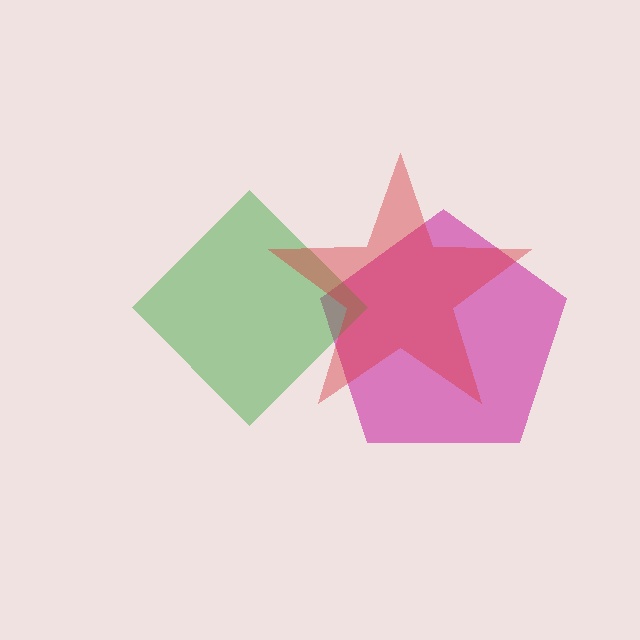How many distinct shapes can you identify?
There are 3 distinct shapes: a magenta pentagon, a green diamond, a red star.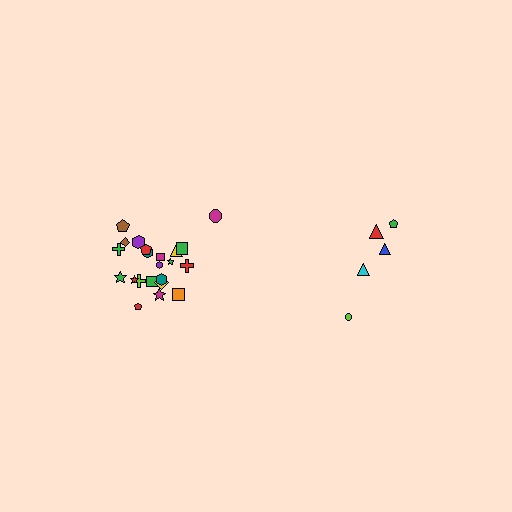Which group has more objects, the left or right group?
The left group.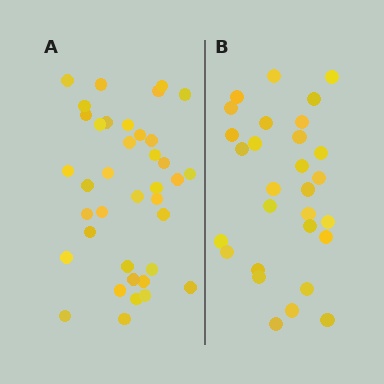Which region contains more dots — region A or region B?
Region A (the left region) has more dots.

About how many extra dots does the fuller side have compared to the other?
Region A has roughly 8 or so more dots than region B.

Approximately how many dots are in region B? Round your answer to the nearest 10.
About 30 dots. (The exact count is 29, which rounds to 30.)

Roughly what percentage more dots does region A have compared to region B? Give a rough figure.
About 30% more.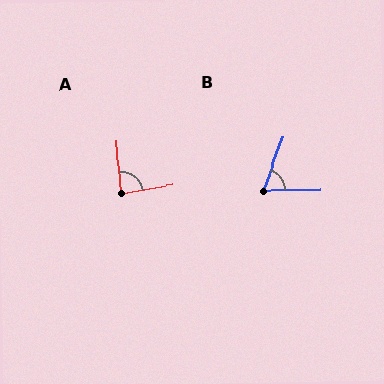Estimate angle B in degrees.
Approximately 69 degrees.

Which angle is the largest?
A, at approximately 84 degrees.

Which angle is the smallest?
B, at approximately 69 degrees.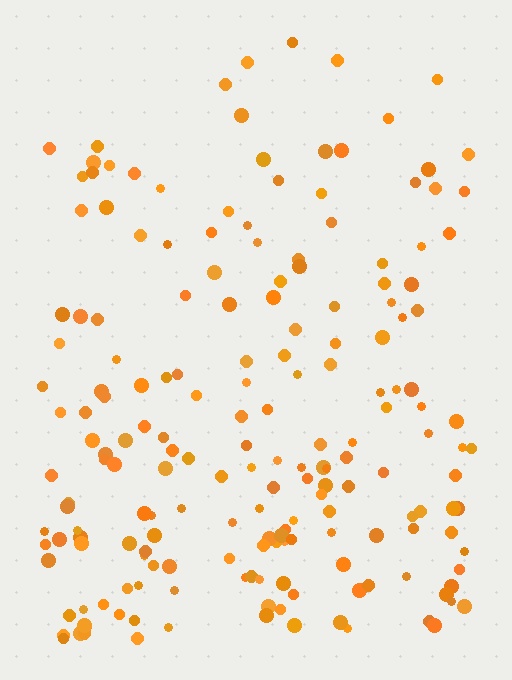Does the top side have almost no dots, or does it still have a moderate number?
Still a moderate number, just noticeably fewer than the bottom.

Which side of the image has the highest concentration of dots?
The bottom.